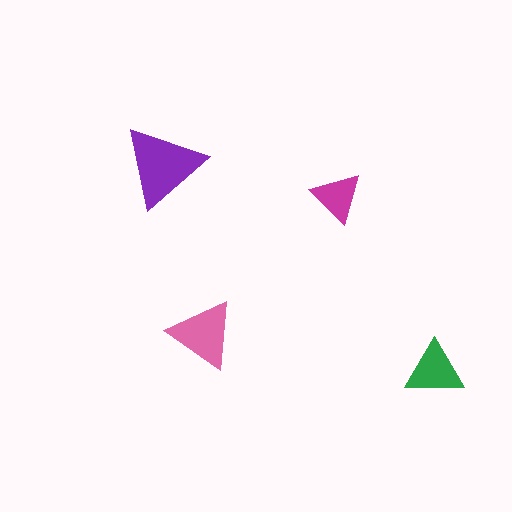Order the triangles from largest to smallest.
the purple one, the pink one, the green one, the magenta one.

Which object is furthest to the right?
The green triangle is rightmost.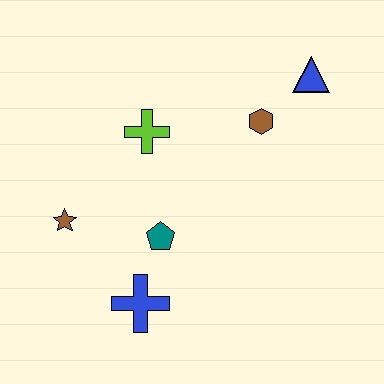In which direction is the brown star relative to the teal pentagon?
The brown star is to the left of the teal pentagon.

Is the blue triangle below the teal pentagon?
No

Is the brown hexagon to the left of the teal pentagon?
No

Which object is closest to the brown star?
The teal pentagon is closest to the brown star.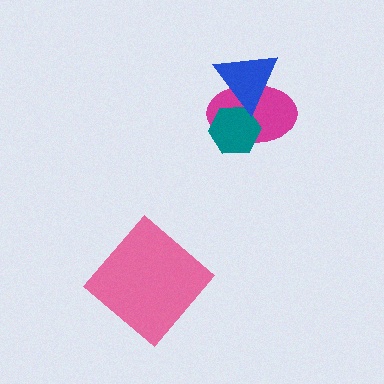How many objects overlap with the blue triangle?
2 objects overlap with the blue triangle.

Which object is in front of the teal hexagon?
The blue triangle is in front of the teal hexagon.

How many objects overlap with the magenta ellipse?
2 objects overlap with the magenta ellipse.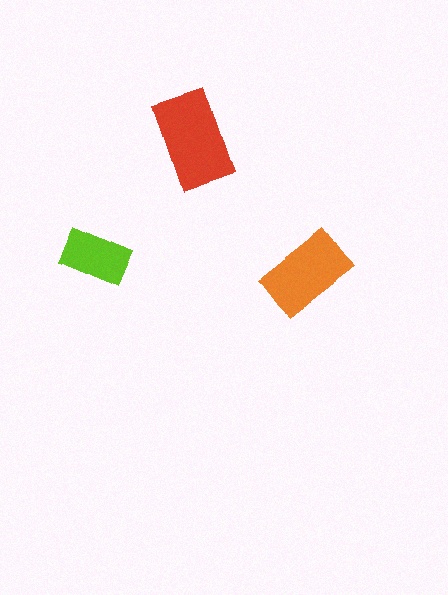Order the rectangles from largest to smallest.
the red one, the orange one, the lime one.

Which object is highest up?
The red rectangle is topmost.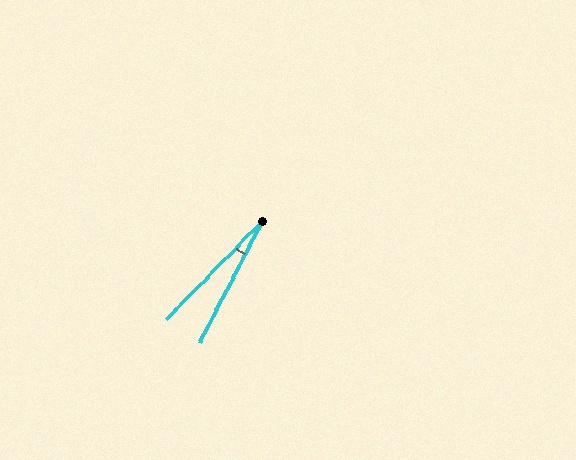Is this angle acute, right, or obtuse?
It is acute.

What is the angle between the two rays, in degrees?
Approximately 17 degrees.